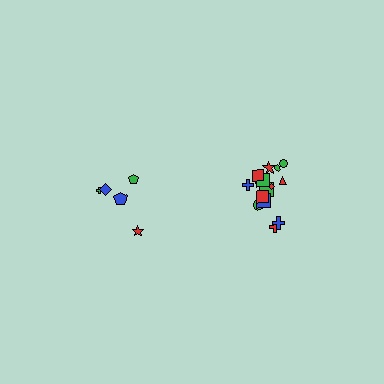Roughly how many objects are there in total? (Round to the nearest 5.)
Roughly 20 objects in total.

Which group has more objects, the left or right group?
The right group.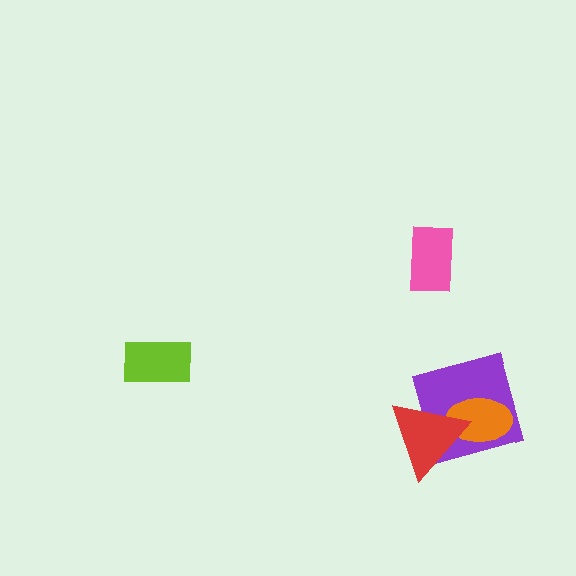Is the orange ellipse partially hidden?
Yes, it is partially covered by another shape.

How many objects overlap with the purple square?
2 objects overlap with the purple square.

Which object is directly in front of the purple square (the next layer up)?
The orange ellipse is directly in front of the purple square.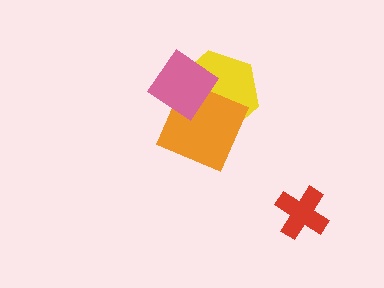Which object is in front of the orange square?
The pink diamond is in front of the orange square.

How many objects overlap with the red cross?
0 objects overlap with the red cross.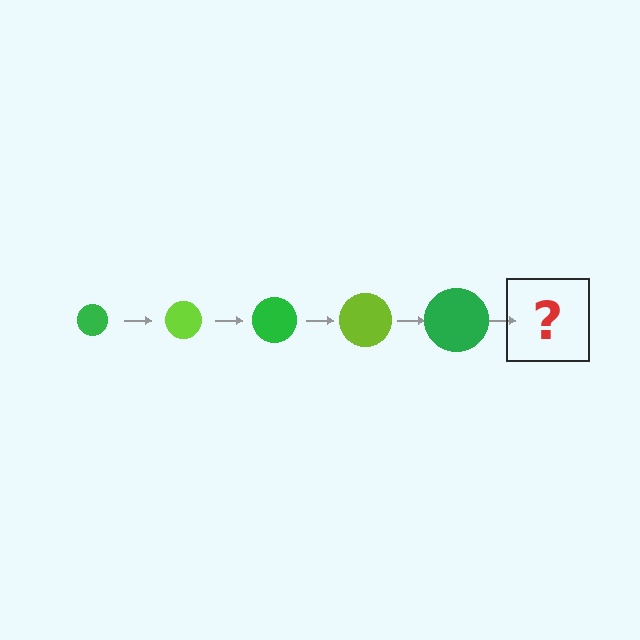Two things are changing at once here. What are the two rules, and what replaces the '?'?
The two rules are that the circle grows larger each step and the color cycles through green and lime. The '?' should be a lime circle, larger than the previous one.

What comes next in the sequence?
The next element should be a lime circle, larger than the previous one.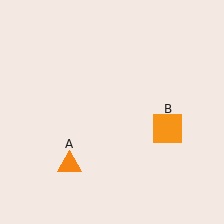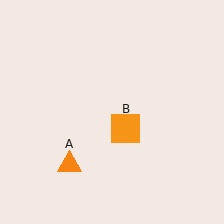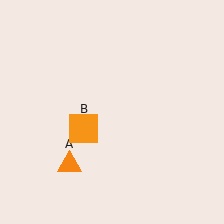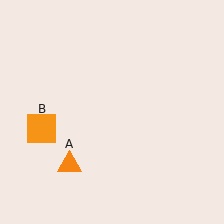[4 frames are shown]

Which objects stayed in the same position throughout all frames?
Orange triangle (object A) remained stationary.